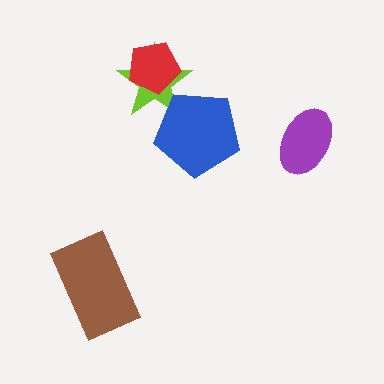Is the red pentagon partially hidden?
No, no other shape covers it.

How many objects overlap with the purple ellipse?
0 objects overlap with the purple ellipse.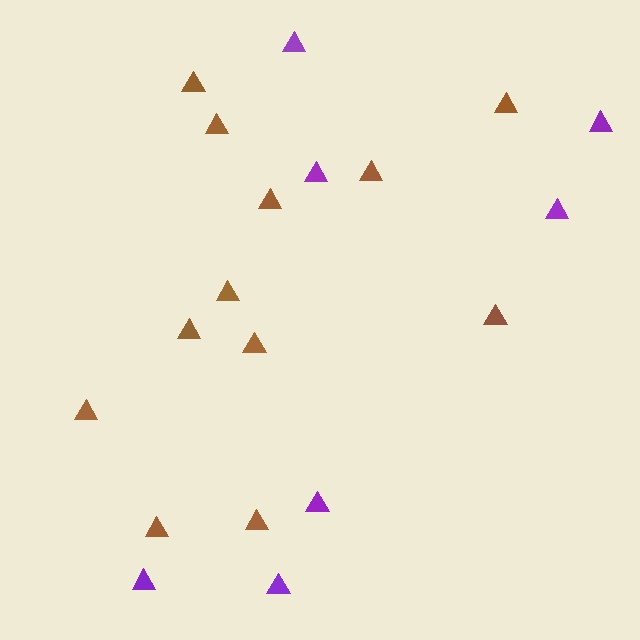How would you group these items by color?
There are 2 groups: one group of brown triangles (12) and one group of purple triangles (7).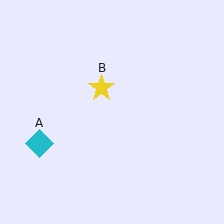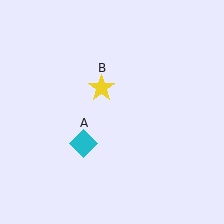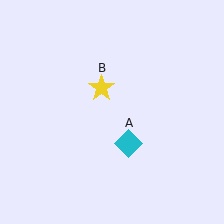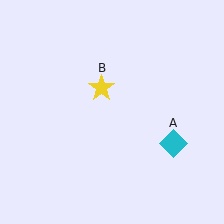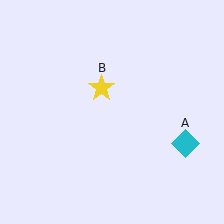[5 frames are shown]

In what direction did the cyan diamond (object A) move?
The cyan diamond (object A) moved right.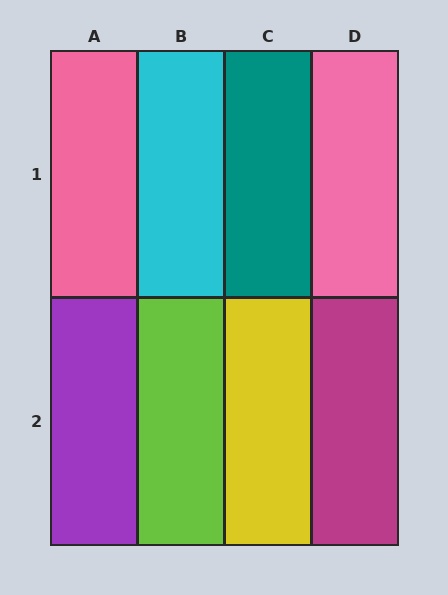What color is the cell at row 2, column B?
Lime.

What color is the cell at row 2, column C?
Yellow.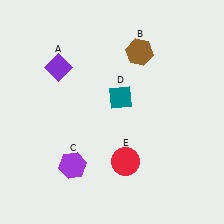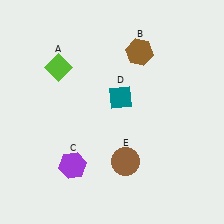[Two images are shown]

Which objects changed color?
A changed from purple to lime. E changed from red to brown.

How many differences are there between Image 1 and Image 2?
There are 2 differences between the two images.